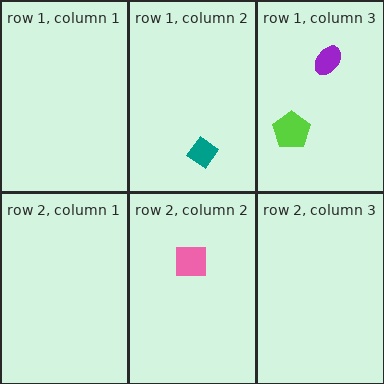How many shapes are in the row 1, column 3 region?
2.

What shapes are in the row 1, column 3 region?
The lime pentagon, the purple ellipse.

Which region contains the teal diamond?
The row 1, column 2 region.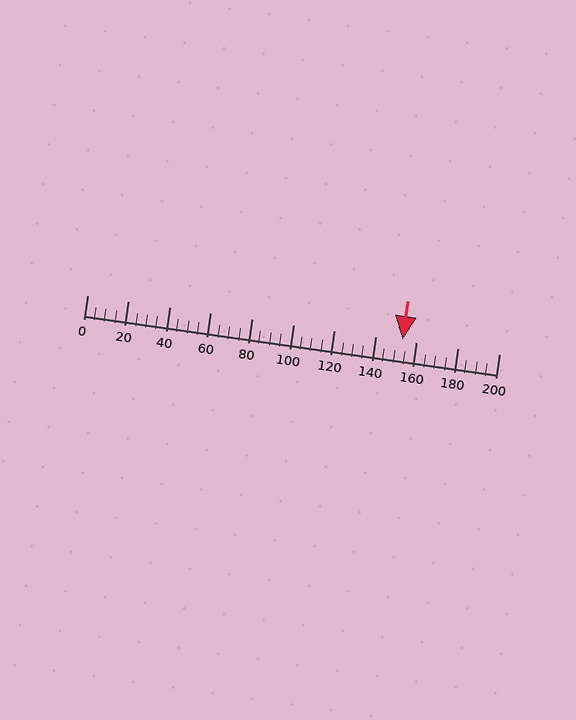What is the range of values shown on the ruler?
The ruler shows values from 0 to 200.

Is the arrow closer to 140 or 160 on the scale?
The arrow is closer to 160.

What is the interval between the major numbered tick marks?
The major tick marks are spaced 20 units apart.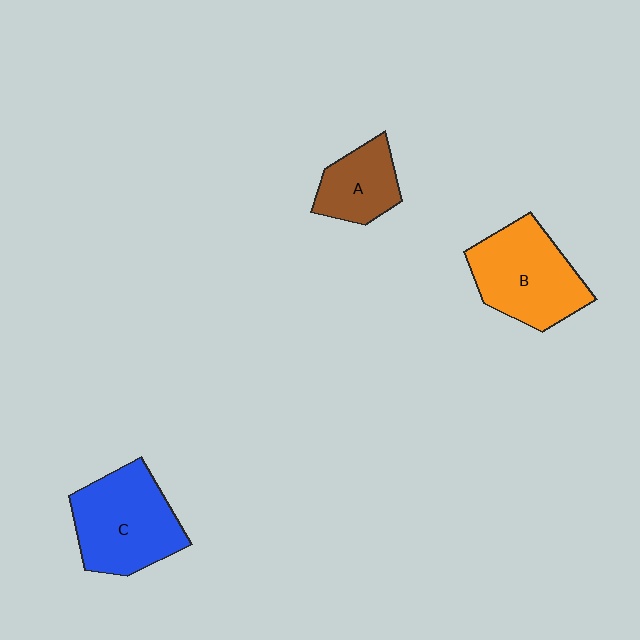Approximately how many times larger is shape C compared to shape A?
Approximately 1.8 times.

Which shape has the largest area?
Shape C (blue).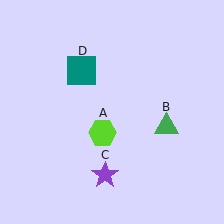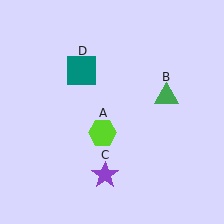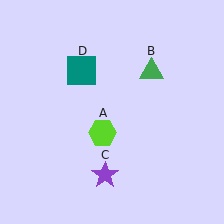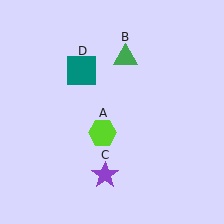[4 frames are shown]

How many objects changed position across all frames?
1 object changed position: green triangle (object B).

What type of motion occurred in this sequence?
The green triangle (object B) rotated counterclockwise around the center of the scene.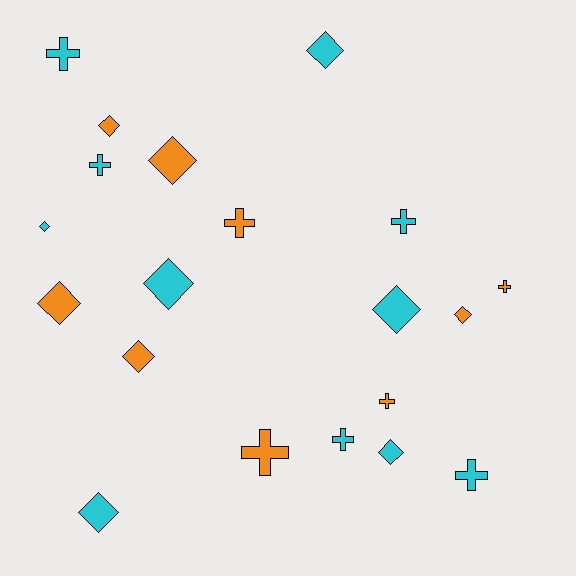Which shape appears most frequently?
Diamond, with 11 objects.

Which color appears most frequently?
Cyan, with 11 objects.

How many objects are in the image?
There are 20 objects.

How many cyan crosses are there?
There are 5 cyan crosses.